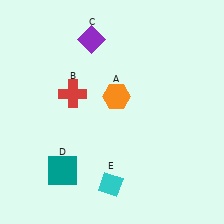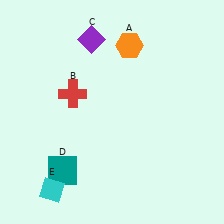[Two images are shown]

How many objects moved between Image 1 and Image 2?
2 objects moved between the two images.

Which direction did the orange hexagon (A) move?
The orange hexagon (A) moved up.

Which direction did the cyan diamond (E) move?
The cyan diamond (E) moved left.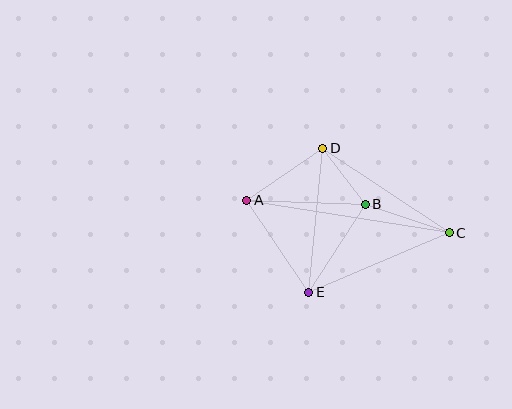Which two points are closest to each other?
Points B and D are closest to each other.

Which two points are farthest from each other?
Points A and C are farthest from each other.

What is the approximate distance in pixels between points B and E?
The distance between B and E is approximately 104 pixels.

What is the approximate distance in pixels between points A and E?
The distance between A and E is approximately 111 pixels.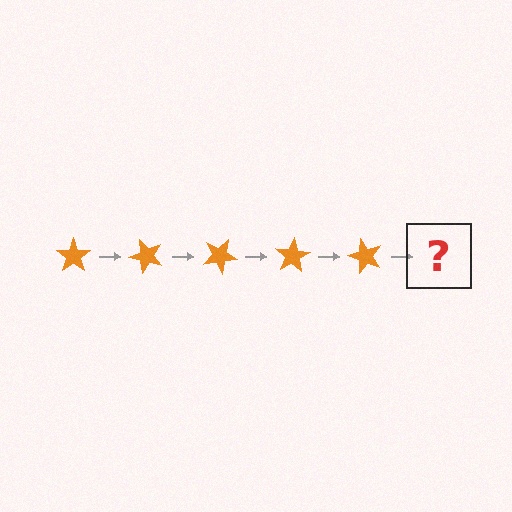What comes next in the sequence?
The next element should be an orange star rotated 250 degrees.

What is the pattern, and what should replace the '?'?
The pattern is that the star rotates 50 degrees each step. The '?' should be an orange star rotated 250 degrees.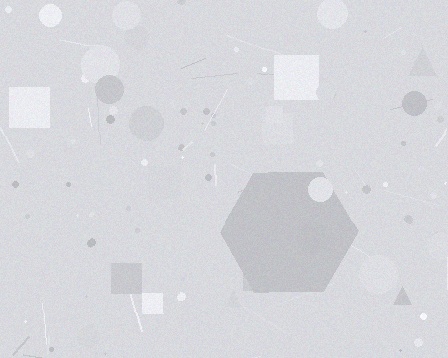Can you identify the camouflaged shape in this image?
The camouflaged shape is a hexagon.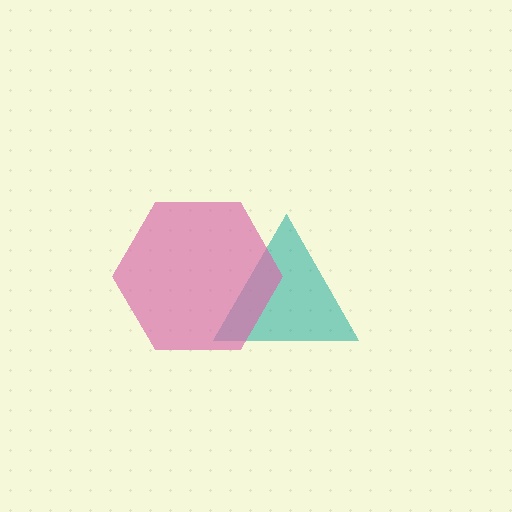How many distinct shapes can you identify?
There are 2 distinct shapes: a teal triangle, a pink hexagon.